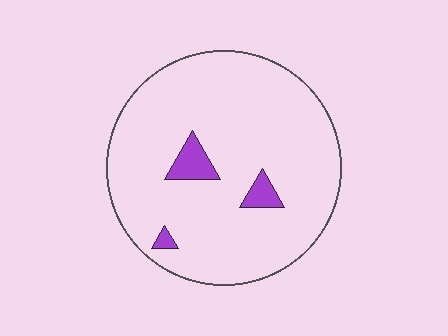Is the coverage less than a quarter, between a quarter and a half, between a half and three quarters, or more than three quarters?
Less than a quarter.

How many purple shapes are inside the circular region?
3.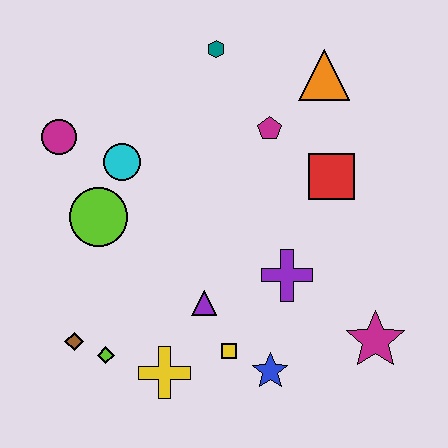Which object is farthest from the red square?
The brown diamond is farthest from the red square.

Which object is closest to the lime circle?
The cyan circle is closest to the lime circle.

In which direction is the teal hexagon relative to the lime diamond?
The teal hexagon is above the lime diamond.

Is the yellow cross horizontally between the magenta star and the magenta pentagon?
No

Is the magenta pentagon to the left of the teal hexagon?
No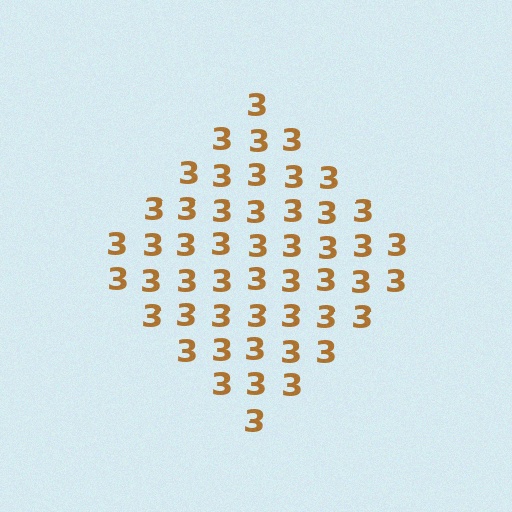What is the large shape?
The large shape is a diamond.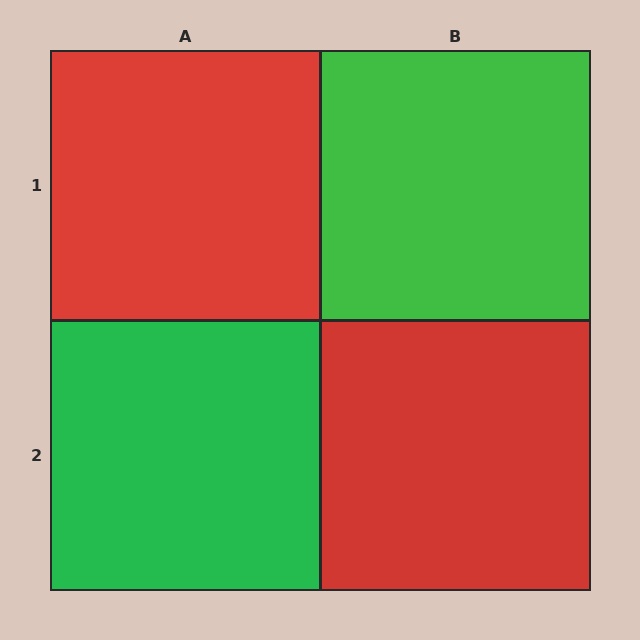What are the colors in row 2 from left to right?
Green, red.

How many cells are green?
2 cells are green.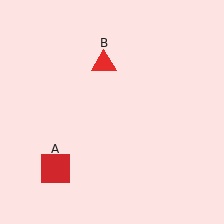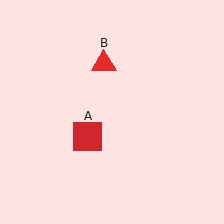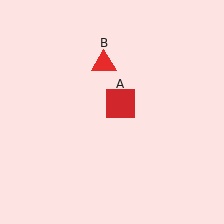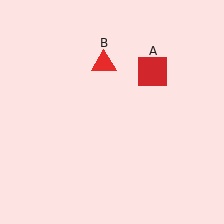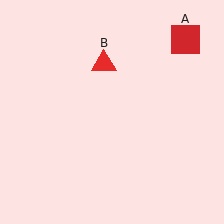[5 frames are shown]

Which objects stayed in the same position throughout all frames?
Red triangle (object B) remained stationary.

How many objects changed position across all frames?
1 object changed position: red square (object A).